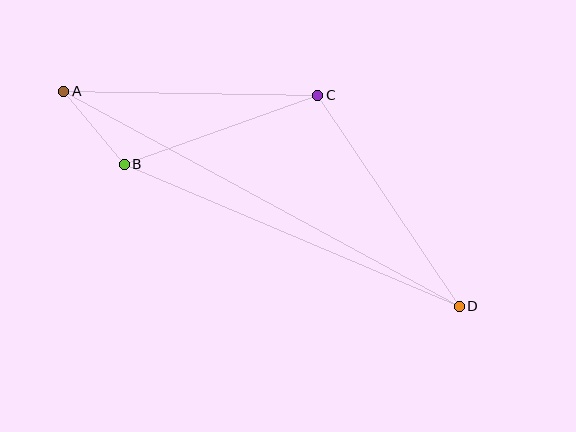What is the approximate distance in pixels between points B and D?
The distance between B and D is approximately 364 pixels.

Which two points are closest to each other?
Points A and B are closest to each other.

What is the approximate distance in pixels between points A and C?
The distance between A and C is approximately 254 pixels.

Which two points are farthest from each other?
Points A and D are farthest from each other.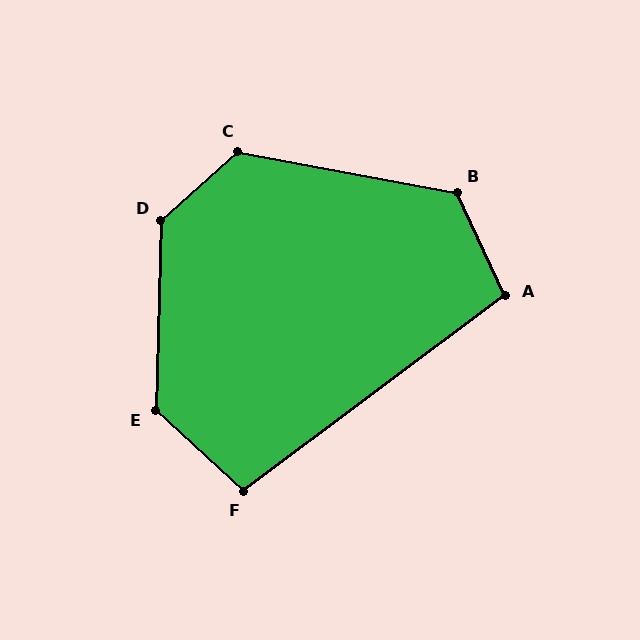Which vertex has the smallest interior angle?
F, at approximately 101 degrees.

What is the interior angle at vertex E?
Approximately 131 degrees (obtuse).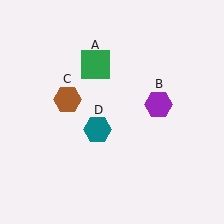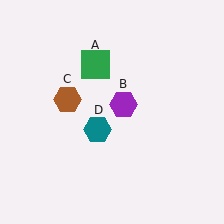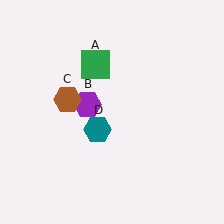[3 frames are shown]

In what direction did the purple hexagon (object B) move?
The purple hexagon (object B) moved left.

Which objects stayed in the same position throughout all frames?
Green square (object A) and brown hexagon (object C) and teal hexagon (object D) remained stationary.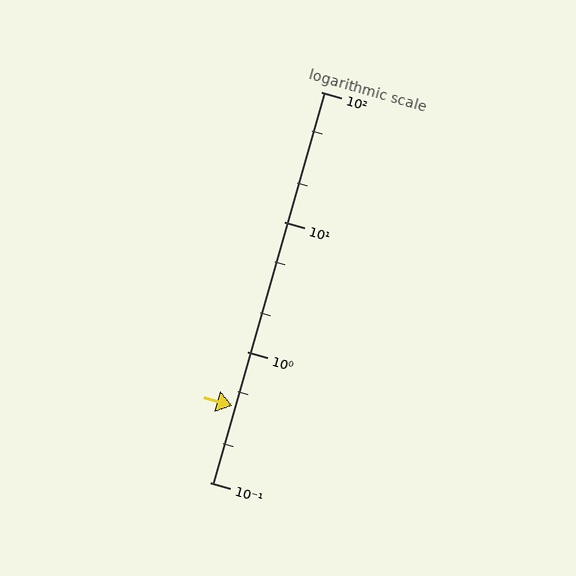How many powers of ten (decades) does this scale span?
The scale spans 3 decades, from 0.1 to 100.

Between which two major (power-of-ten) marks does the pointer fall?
The pointer is between 0.1 and 1.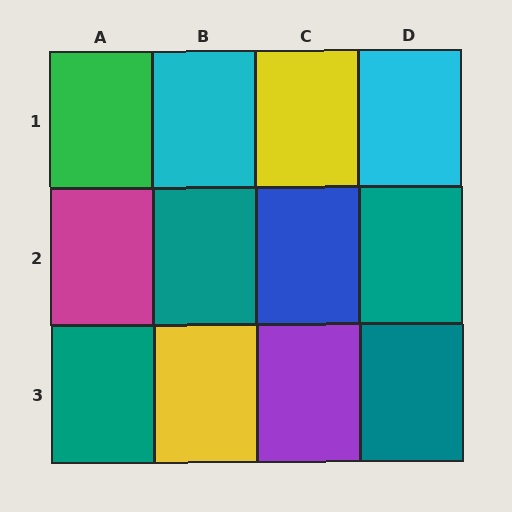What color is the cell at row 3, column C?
Purple.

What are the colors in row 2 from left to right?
Magenta, teal, blue, teal.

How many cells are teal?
4 cells are teal.